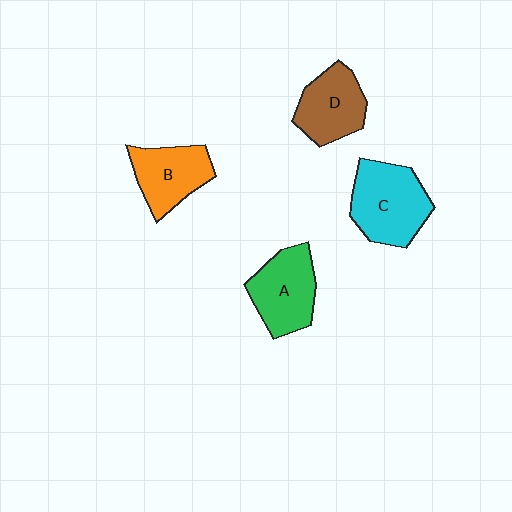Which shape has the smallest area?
Shape D (brown).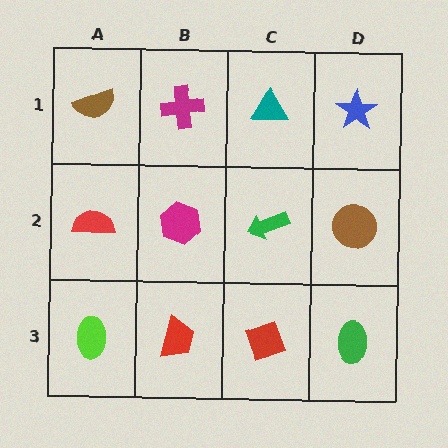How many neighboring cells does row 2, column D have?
3.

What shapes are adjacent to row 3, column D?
A brown circle (row 2, column D), a red diamond (row 3, column C).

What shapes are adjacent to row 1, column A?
A red semicircle (row 2, column A), a magenta cross (row 1, column B).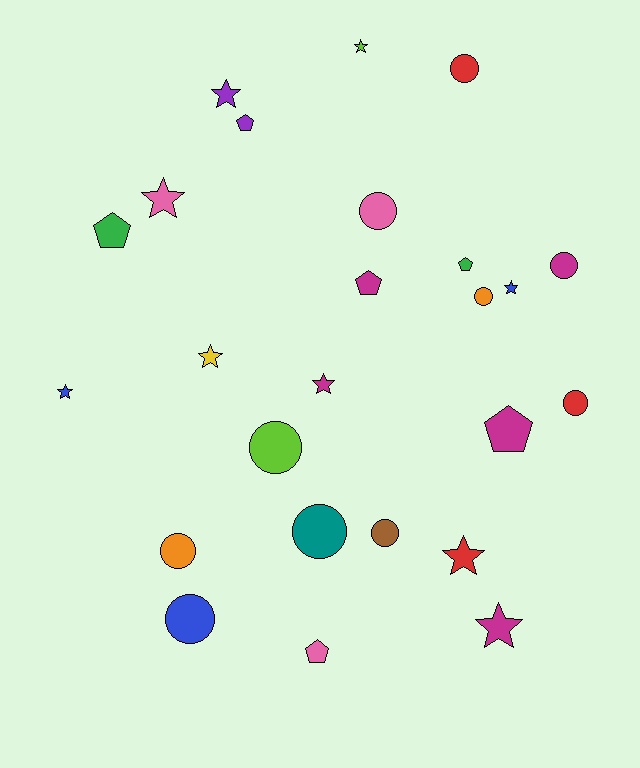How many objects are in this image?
There are 25 objects.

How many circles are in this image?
There are 10 circles.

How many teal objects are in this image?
There is 1 teal object.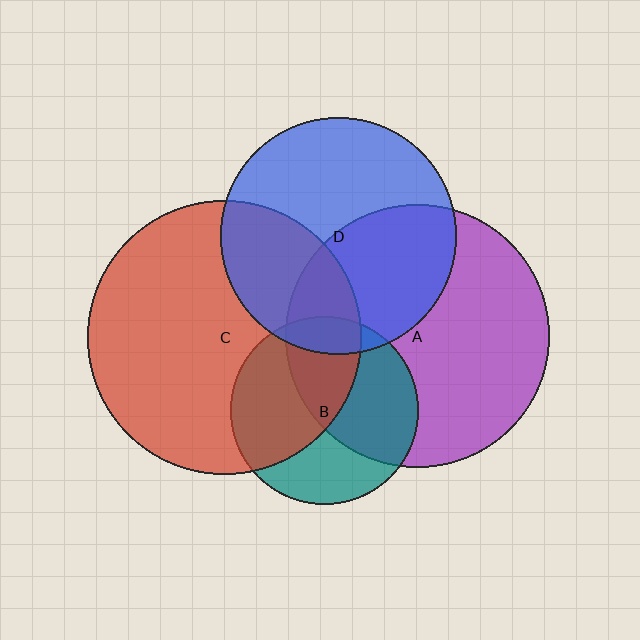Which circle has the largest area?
Circle C (red).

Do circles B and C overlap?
Yes.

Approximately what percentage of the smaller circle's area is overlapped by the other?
Approximately 50%.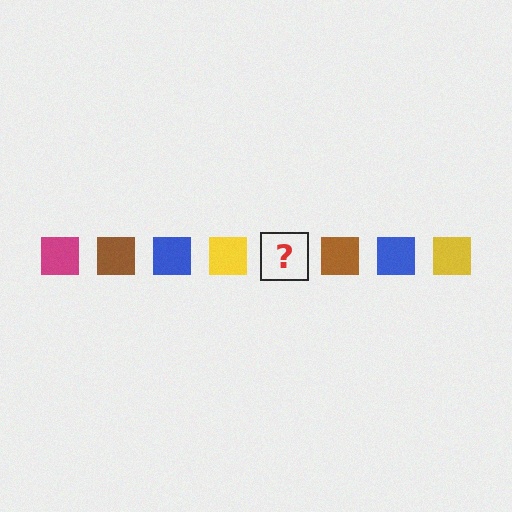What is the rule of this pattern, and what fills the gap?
The rule is that the pattern cycles through magenta, brown, blue, yellow squares. The gap should be filled with a magenta square.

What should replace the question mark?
The question mark should be replaced with a magenta square.